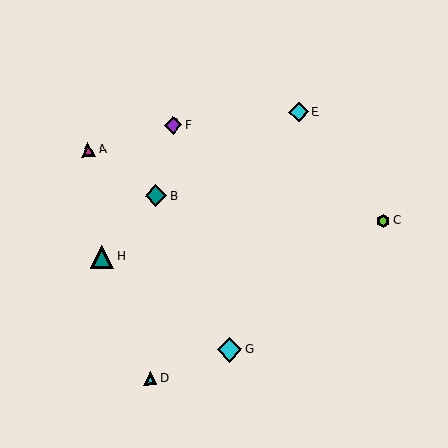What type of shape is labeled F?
Shape F is a purple diamond.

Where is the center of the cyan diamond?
The center of the cyan diamond is at (230, 350).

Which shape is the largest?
The cyan diamond (labeled G) is the largest.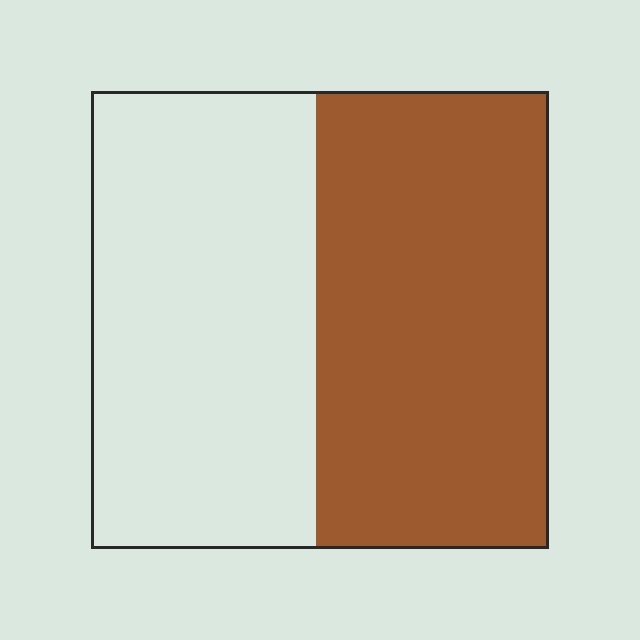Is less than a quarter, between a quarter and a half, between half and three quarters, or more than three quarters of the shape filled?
Between half and three quarters.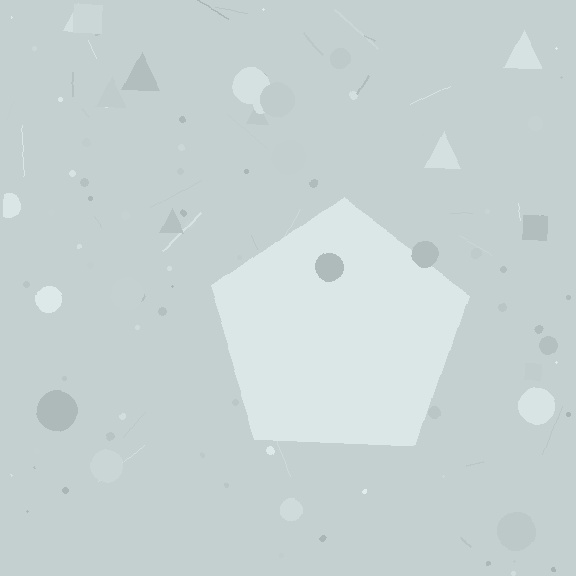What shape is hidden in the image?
A pentagon is hidden in the image.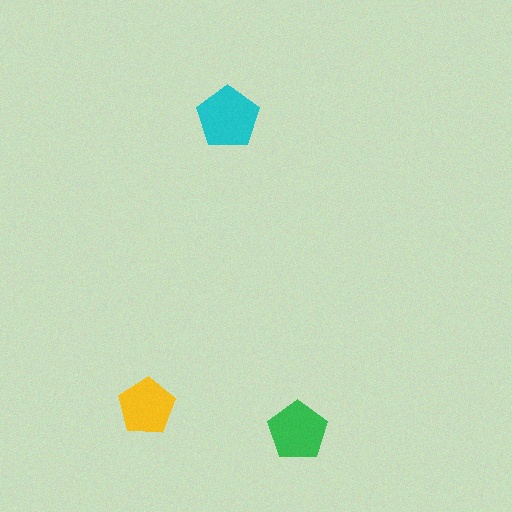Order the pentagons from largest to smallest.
the cyan one, the green one, the yellow one.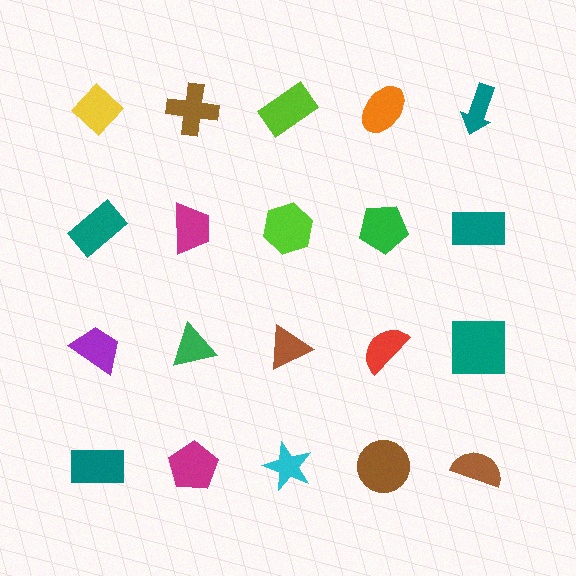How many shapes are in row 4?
5 shapes.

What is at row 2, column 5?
A teal rectangle.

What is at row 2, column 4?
A green pentagon.